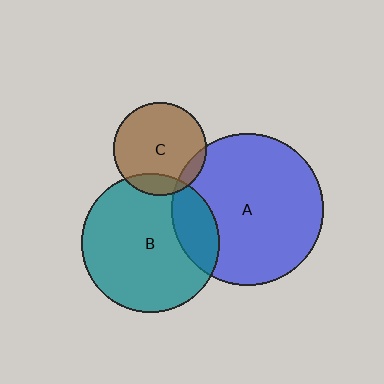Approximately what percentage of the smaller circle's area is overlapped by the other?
Approximately 20%.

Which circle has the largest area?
Circle A (blue).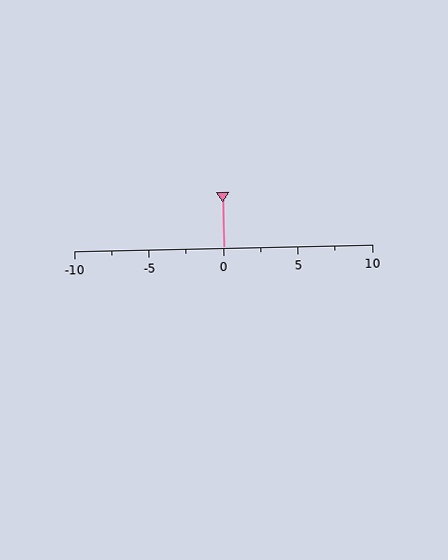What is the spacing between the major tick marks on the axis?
The major ticks are spaced 5 apart.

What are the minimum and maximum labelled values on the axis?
The axis runs from -10 to 10.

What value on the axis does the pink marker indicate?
The marker indicates approximately 0.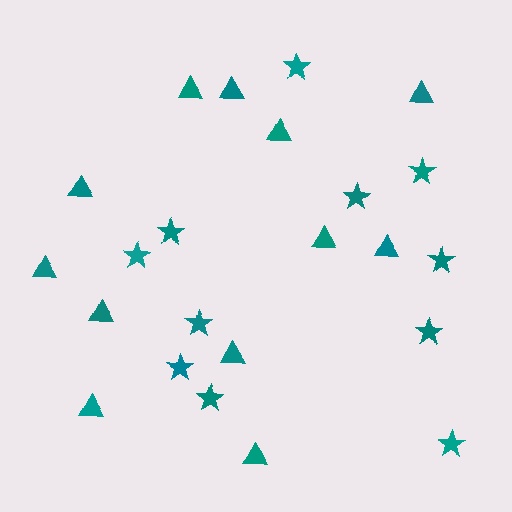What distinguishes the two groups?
There are 2 groups: one group of stars (11) and one group of triangles (12).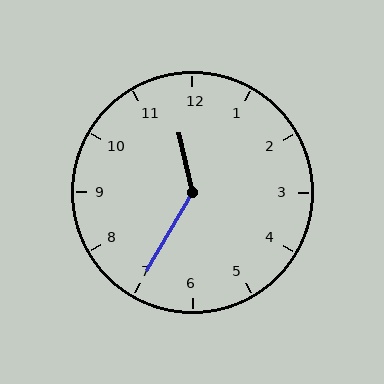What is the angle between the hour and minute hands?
Approximately 138 degrees.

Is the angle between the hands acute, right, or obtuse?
It is obtuse.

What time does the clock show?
11:35.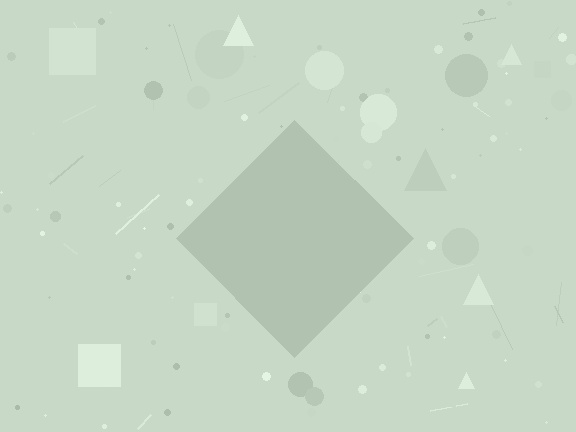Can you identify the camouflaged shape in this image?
The camouflaged shape is a diamond.